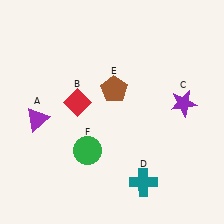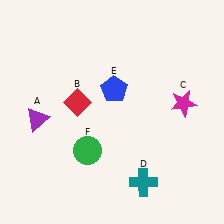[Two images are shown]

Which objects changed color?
C changed from purple to magenta. E changed from brown to blue.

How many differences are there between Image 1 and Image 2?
There are 2 differences between the two images.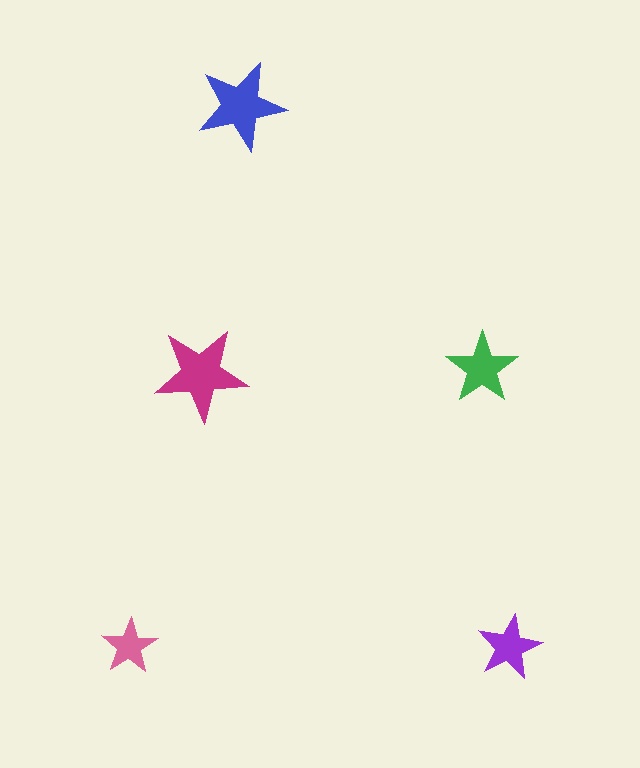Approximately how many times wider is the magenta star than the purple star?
About 1.5 times wider.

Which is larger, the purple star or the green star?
The green one.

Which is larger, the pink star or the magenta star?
The magenta one.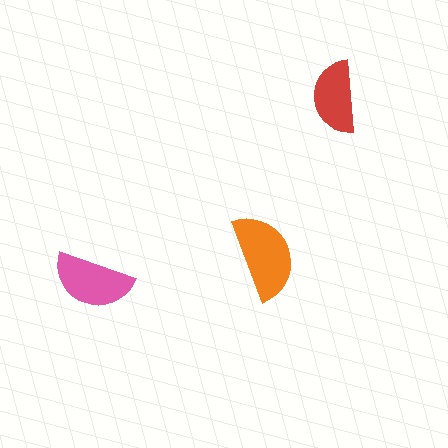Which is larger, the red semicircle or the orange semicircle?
The orange one.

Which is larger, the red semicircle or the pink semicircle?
The pink one.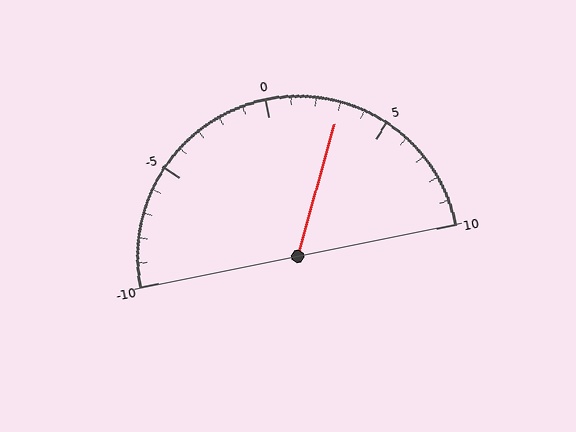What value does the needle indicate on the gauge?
The needle indicates approximately 3.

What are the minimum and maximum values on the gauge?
The gauge ranges from -10 to 10.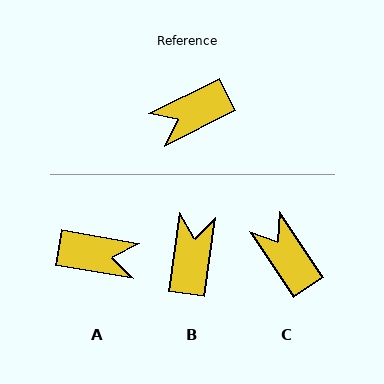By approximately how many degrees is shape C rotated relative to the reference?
Approximately 83 degrees clockwise.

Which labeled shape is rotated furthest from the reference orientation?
A, about 144 degrees away.